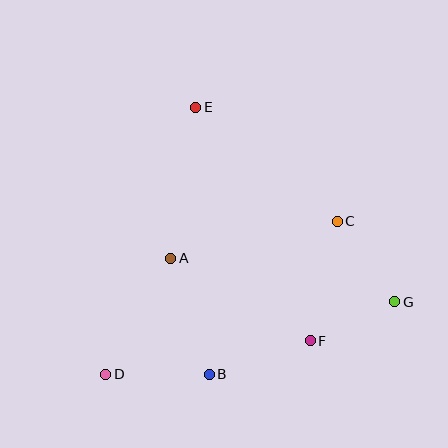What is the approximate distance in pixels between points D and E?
The distance between D and E is approximately 282 pixels.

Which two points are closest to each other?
Points F and G are closest to each other.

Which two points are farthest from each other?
Points D and G are farthest from each other.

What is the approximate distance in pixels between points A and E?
The distance between A and E is approximately 153 pixels.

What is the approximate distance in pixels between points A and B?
The distance between A and B is approximately 122 pixels.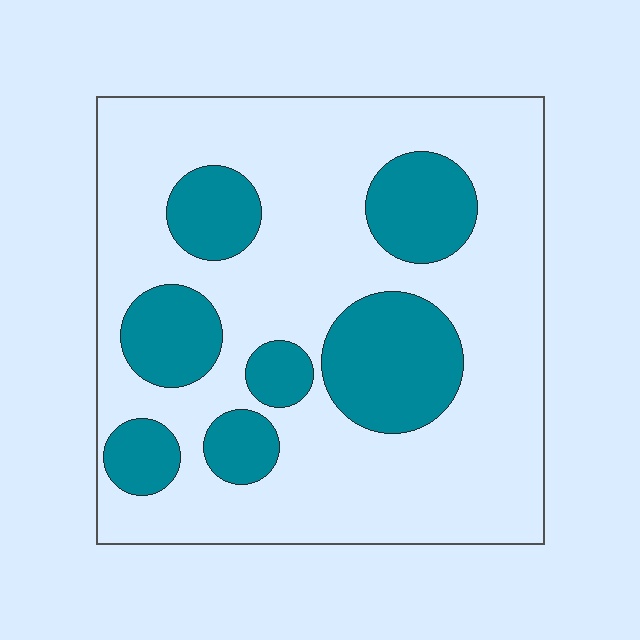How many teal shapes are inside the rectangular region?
7.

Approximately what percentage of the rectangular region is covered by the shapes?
Approximately 25%.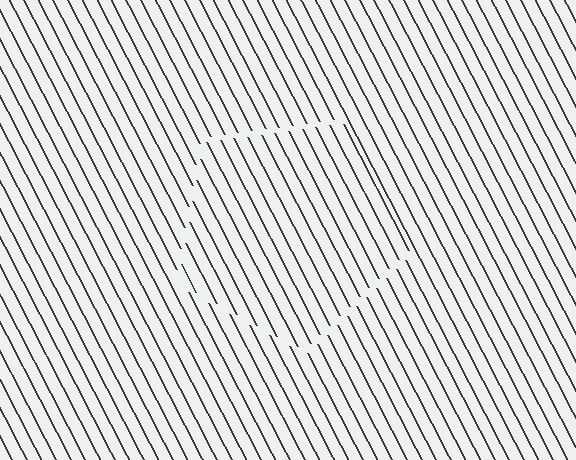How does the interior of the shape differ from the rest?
The interior of the shape contains the same grating, shifted by half a period — the contour is defined by the phase discontinuity where line-ends from the inner and outer gratings abut.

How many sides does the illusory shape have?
5 sides — the line-ends trace a pentagon.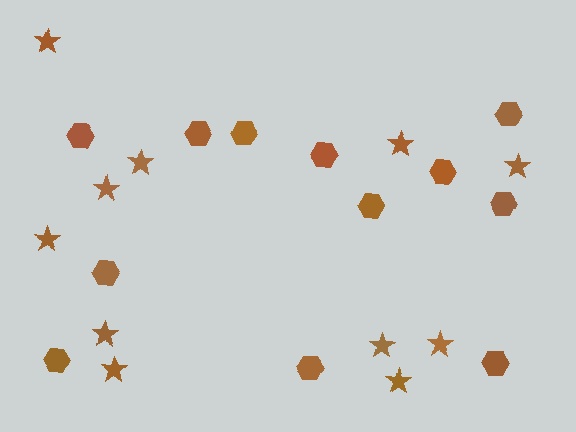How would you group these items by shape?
There are 2 groups: one group of hexagons (12) and one group of stars (11).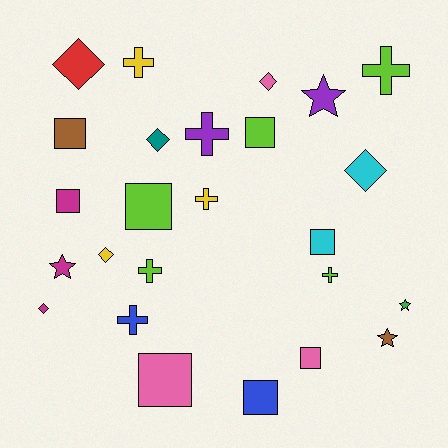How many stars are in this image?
There are 4 stars.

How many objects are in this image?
There are 25 objects.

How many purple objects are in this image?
There are 2 purple objects.